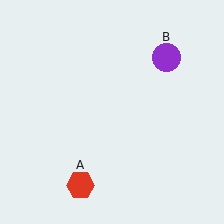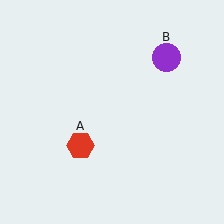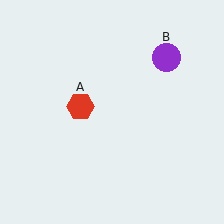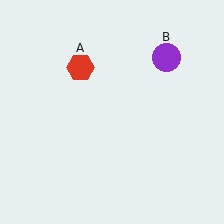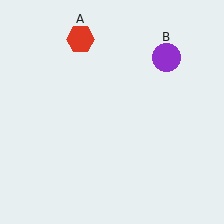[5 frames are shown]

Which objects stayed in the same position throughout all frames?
Purple circle (object B) remained stationary.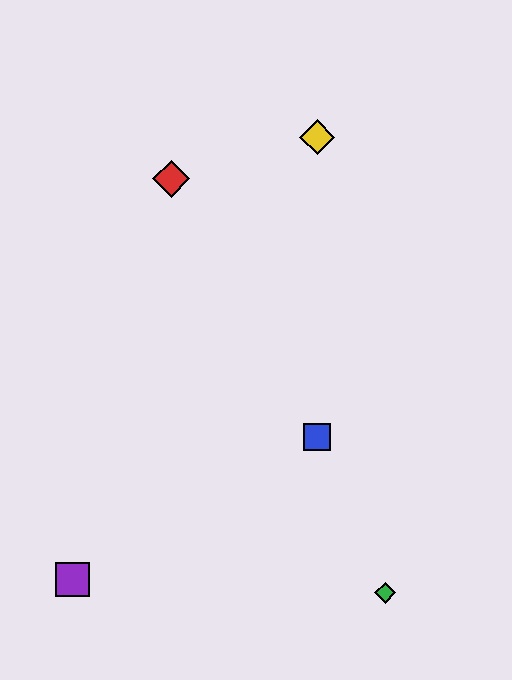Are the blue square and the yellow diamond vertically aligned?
Yes, both are at x≈317.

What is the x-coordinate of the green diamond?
The green diamond is at x≈385.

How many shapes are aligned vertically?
2 shapes (the blue square, the yellow diamond) are aligned vertically.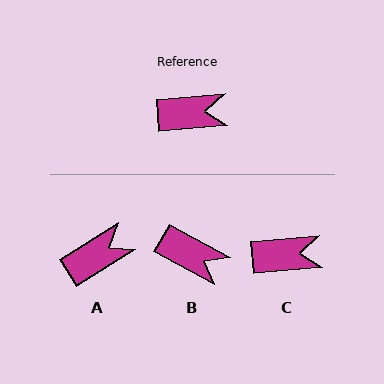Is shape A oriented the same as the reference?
No, it is off by about 27 degrees.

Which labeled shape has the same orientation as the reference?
C.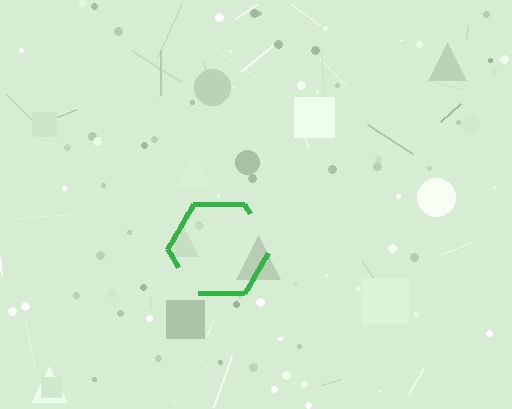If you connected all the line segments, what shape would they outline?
They would outline a hexagon.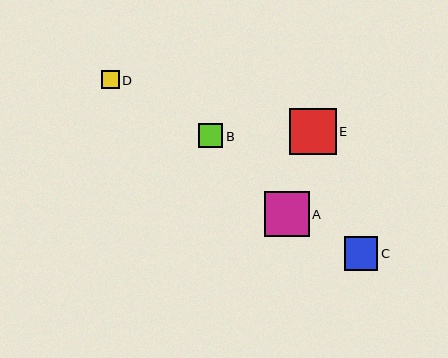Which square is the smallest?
Square D is the smallest with a size of approximately 18 pixels.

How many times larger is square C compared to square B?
Square C is approximately 1.4 times the size of square B.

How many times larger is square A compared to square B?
Square A is approximately 1.8 times the size of square B.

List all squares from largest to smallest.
From largest to smallest: E, A, C, B, D.